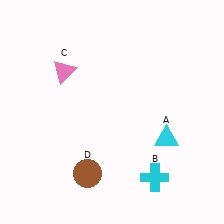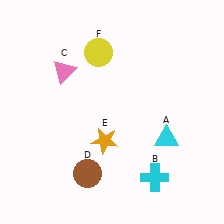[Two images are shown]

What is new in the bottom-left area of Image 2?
An orange star (E) was added in the bottom-left area of Image 2.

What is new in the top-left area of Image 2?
A yellow circle (F) was added in the top-left area of Image 2.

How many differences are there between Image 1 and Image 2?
There are 2 differences between the two images.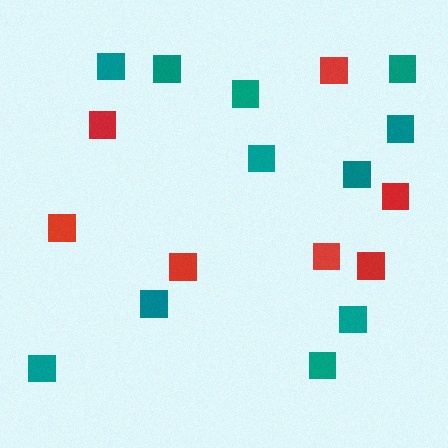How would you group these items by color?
There are 2 groups: one group of red squares (7) and one group of teal squares (11).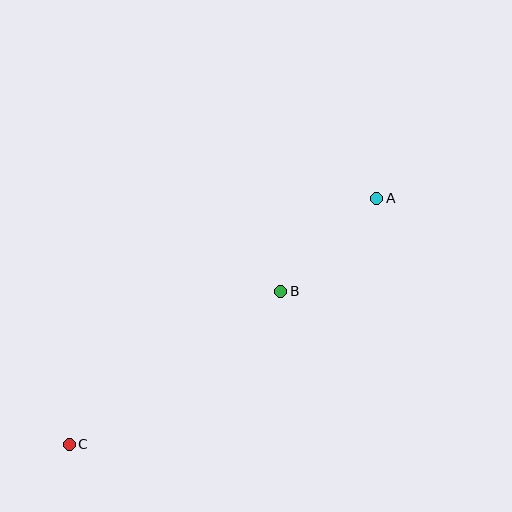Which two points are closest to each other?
Points A and B are closest to each other.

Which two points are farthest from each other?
Points A and C are farthest from each other.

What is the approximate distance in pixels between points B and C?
The distance between B and C is approximately 261 pixels.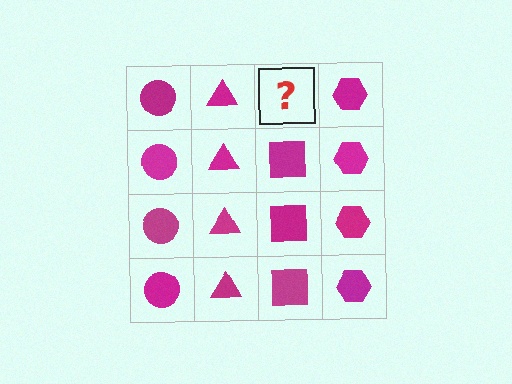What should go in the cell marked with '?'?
The missing cell should contain a magenta square.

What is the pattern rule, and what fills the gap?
The rule is that each column has a consistent shape. The gap should be filled with a magenta square.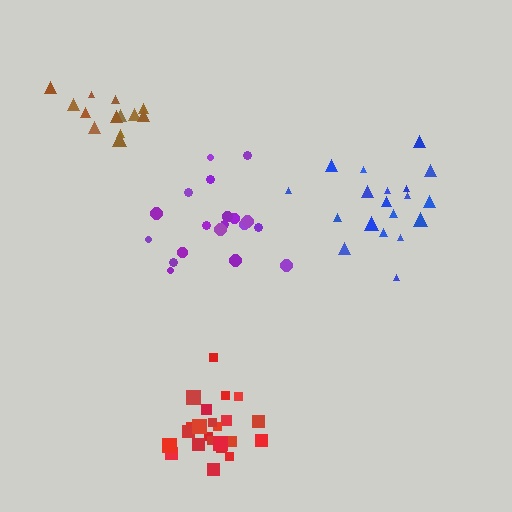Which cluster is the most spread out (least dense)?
Blue.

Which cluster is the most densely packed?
Red.